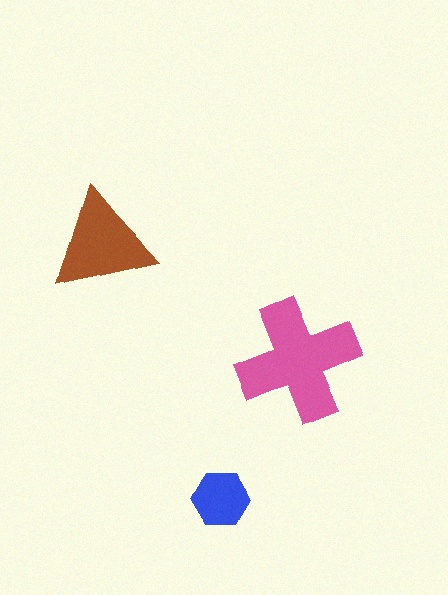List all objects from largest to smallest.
The pink cross, the brown triangle, the blue hexagon.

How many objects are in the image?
There are 3 objects in the image.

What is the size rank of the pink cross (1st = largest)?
1st.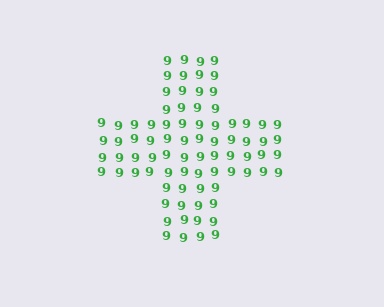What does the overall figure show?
The overall figure shows a cross.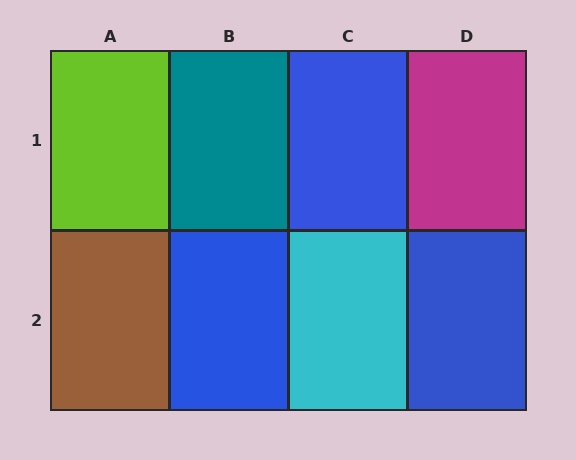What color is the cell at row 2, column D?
Blue.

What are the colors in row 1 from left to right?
Lime, teal, blue, magenta.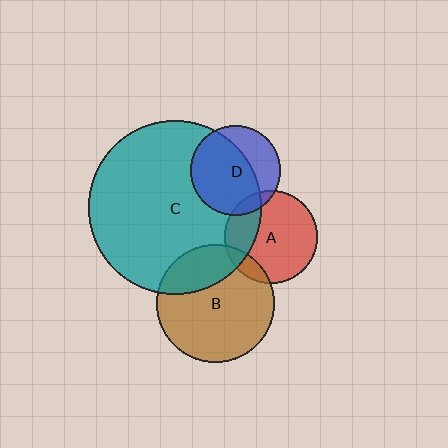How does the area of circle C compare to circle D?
Approximately 3.7 times.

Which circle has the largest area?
Circle C (teal).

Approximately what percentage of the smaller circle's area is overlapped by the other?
Approximately 10%.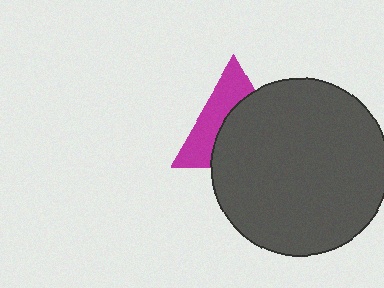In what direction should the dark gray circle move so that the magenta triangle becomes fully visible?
The dark gray circle should move toward the lower-right. That is the shortest direction to clear the overlap and leave the magenta triangle fully visible.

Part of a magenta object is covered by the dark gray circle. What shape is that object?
It is a triangle.